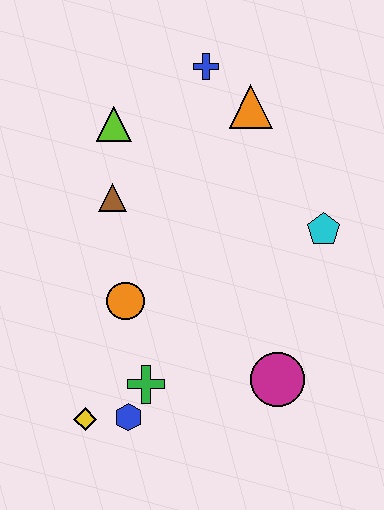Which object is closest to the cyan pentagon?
The orange triangle is closest to the cyan pentagon.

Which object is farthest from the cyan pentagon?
The yellow diamond is farthest from the cyan pentagon.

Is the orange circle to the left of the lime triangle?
No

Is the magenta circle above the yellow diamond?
Yes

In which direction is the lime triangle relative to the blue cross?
The lime triangle is to the left of the blue cross.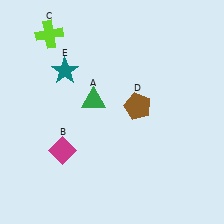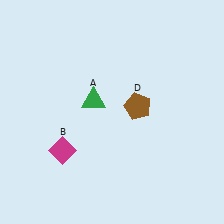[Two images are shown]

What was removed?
The lime cross (C), the teal star (E) were removed in Image 2.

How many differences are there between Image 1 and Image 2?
There are 2 differences between the two images.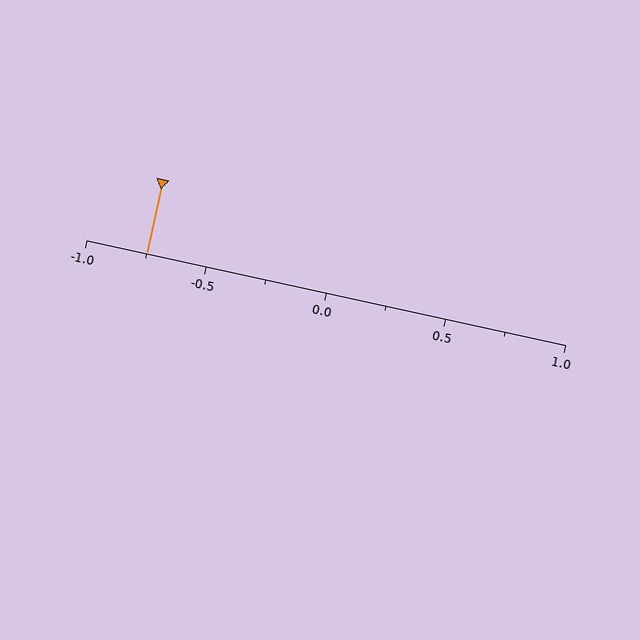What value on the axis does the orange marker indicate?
The marker indicates approximately -0.75.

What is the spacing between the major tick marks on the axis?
The major ticks are spaced 0.5 apart.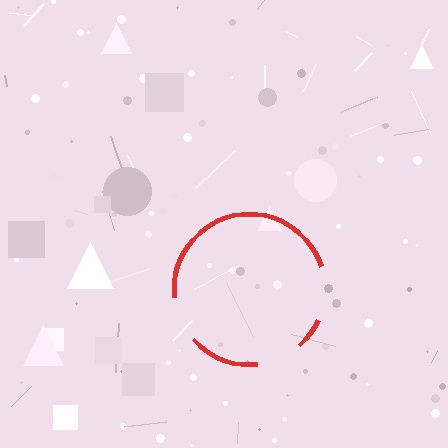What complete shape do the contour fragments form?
The contour fragments form a circle.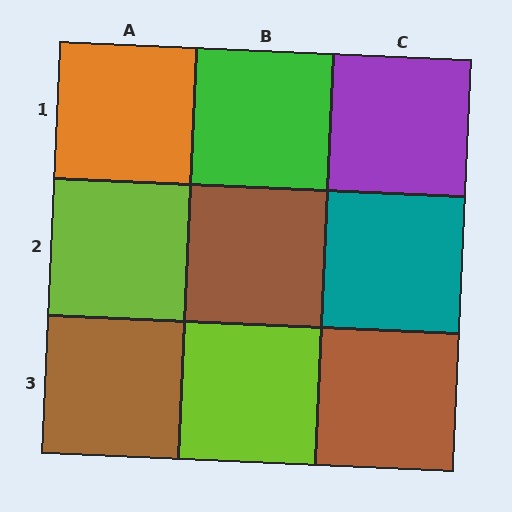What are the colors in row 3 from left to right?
Brown, lime, brown.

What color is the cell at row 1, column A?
Orange.